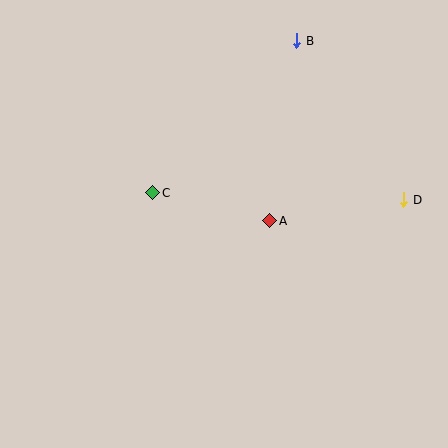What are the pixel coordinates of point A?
Point A is at (270, 221).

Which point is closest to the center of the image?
Point A at (270, 221) is closest to the center.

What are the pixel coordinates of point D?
Point D is at (404, 200).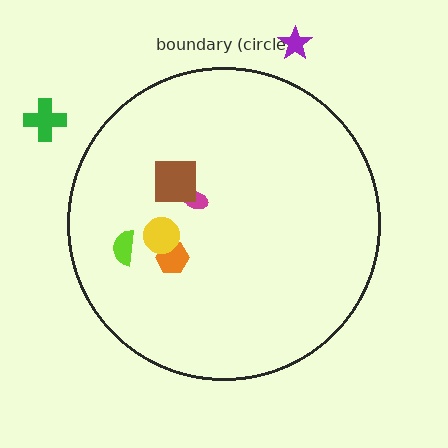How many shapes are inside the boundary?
5 inside, 2 outside.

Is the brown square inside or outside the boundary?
Inside.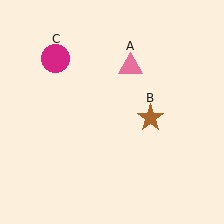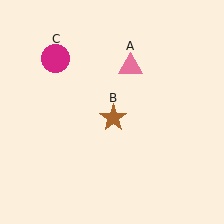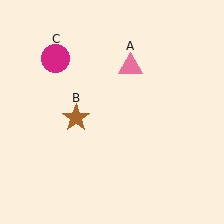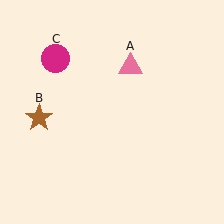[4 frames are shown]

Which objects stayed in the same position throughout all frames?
Pink triangle (object A) and magenta circle (object C) remained stationary.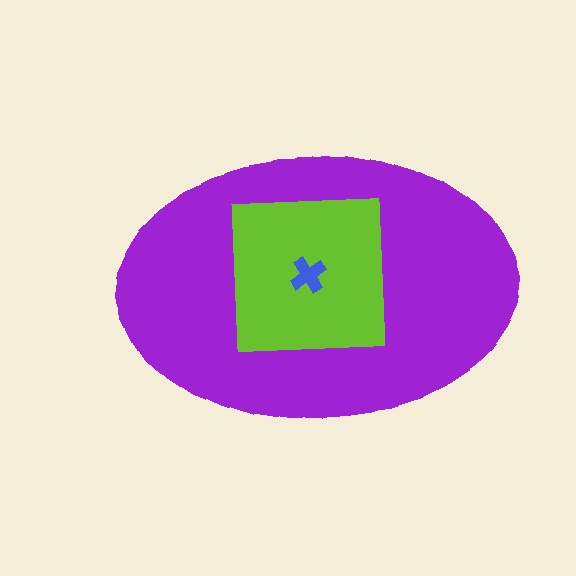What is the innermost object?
The blue cross.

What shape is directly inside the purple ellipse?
The lime square.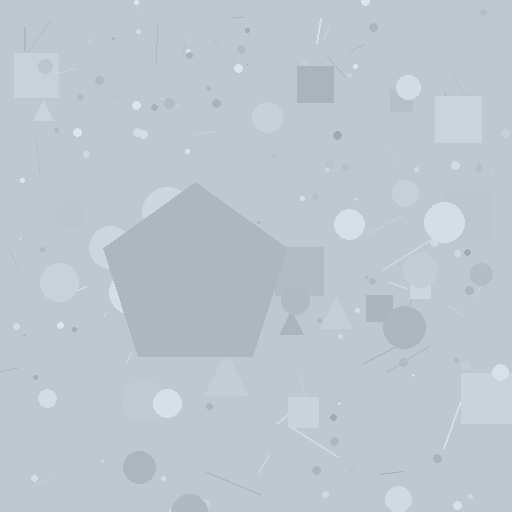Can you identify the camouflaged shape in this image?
The camouflaged shape is a pentagon.